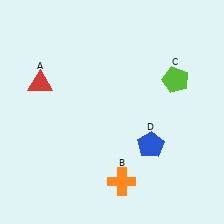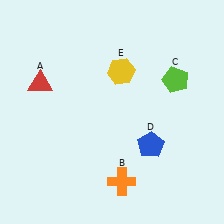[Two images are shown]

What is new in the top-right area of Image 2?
A yellow hexagon (E) was added in the top-right area of Image 2.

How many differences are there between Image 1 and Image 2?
There is 1 difference between the two images.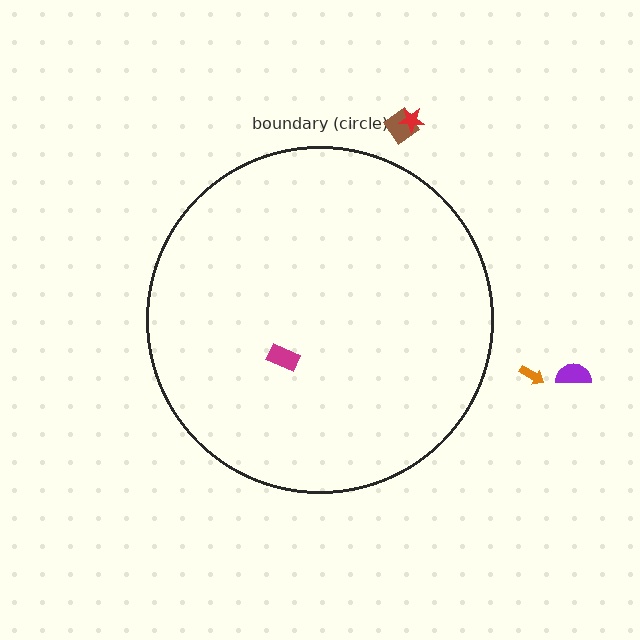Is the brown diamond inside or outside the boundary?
Outside.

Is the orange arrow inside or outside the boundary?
Outside.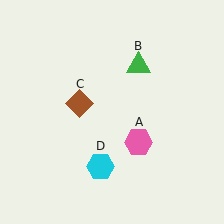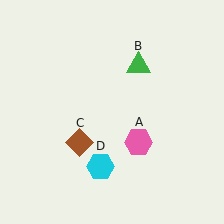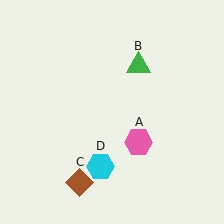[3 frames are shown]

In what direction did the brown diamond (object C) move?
The brown diamond (object C) moved down.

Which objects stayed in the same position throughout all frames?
Pink hexagon (object A) and green triangle (object B) and cyan hexagon (object D) remained stationary.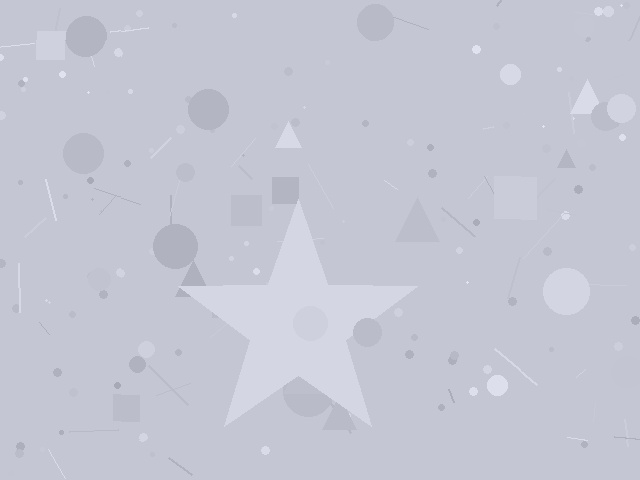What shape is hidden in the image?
A star is hidden in the image.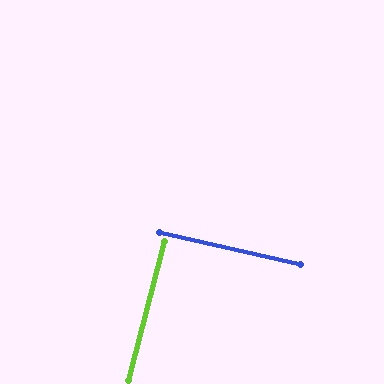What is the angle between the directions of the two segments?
Approximately 88 degrees.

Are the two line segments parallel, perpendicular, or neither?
Perpendicular — they meet at approximately 88°.